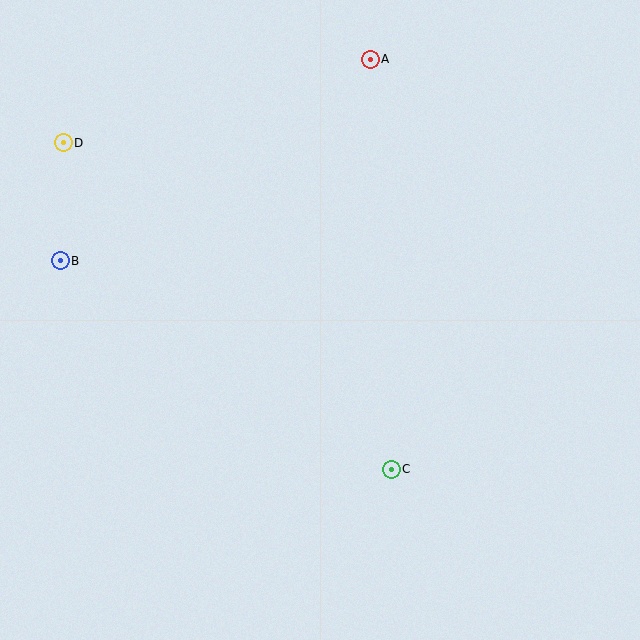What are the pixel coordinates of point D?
Point D is at (63, 143).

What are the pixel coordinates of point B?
Point B is at (60, 261).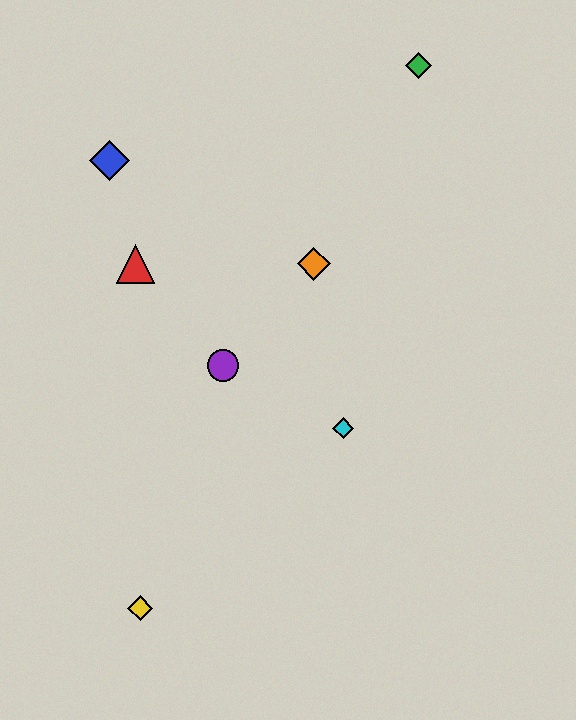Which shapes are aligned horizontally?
The red triangle, the orange diamond are aligned horizontally.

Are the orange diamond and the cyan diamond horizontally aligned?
No, the orange diamond is at y≈264 and the cyan diamond is at y≈428.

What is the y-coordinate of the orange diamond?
The orange diamond is at y≈264.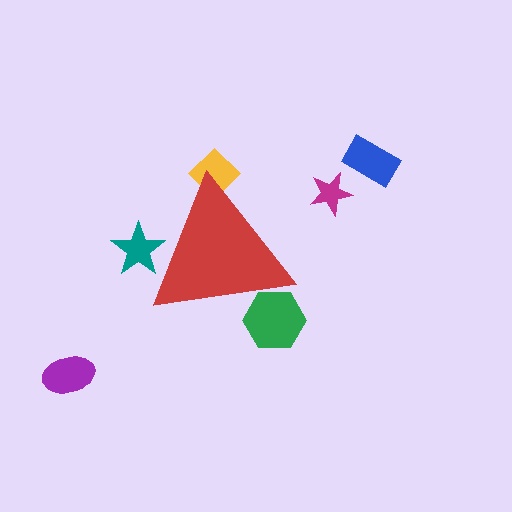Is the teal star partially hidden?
Yes, the teal star is partially hidden behind the red triangle.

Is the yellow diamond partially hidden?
Yes, the yellow diamond is partially hidden behind the red triangle.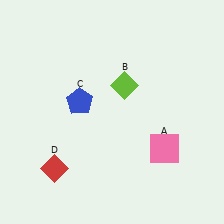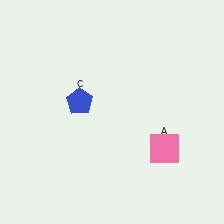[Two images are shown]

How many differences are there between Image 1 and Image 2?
There are 2 differences between the two images.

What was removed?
The lime diamond (B), the red diamond (D) were removed in Image 2.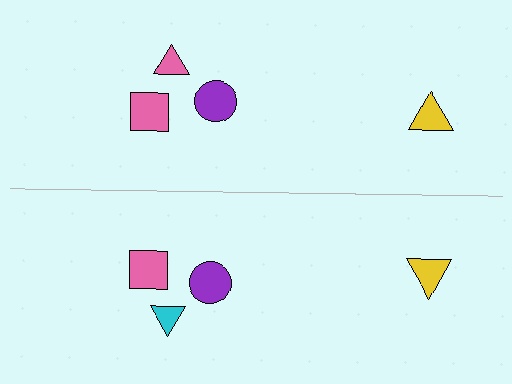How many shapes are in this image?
There are 8 shapes in this image.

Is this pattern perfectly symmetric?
No, the pattern is not perfectly symmetric. The cyan triangle on the bottom side breaks the symmetry — its mirror counterpart is pink.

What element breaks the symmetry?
The cyan triangle on the bottom side breaks the symmetry — its mirror counterpart is pink.